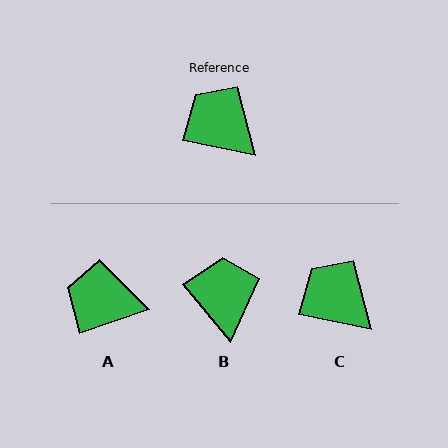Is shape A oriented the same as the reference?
No, it is off by about 31 degrees.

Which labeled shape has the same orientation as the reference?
C.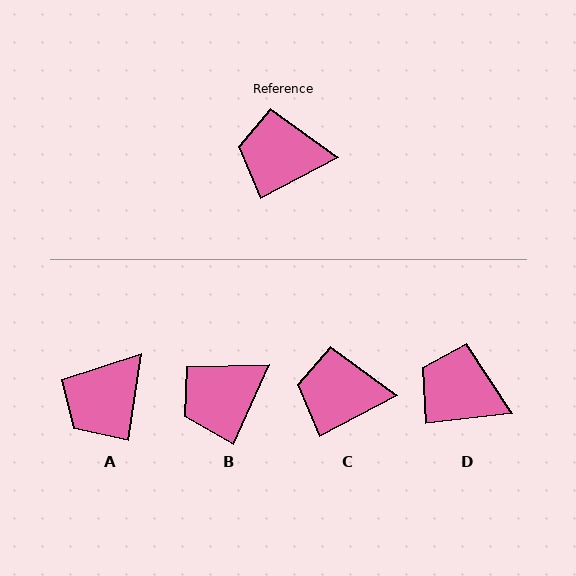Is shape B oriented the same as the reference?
No, it is off by about 38 degrees.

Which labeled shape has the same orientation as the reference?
C.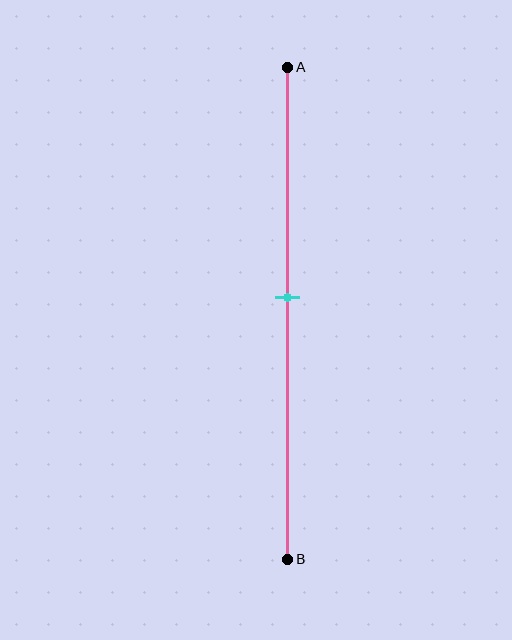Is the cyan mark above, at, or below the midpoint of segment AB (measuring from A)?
The cyan mark is above the midpoint of segment AB.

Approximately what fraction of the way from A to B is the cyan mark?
The cyan mark is approximately 45% of the way from A to B.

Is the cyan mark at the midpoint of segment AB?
No, the mark is at about 45% from A, not at the 50% midpoint.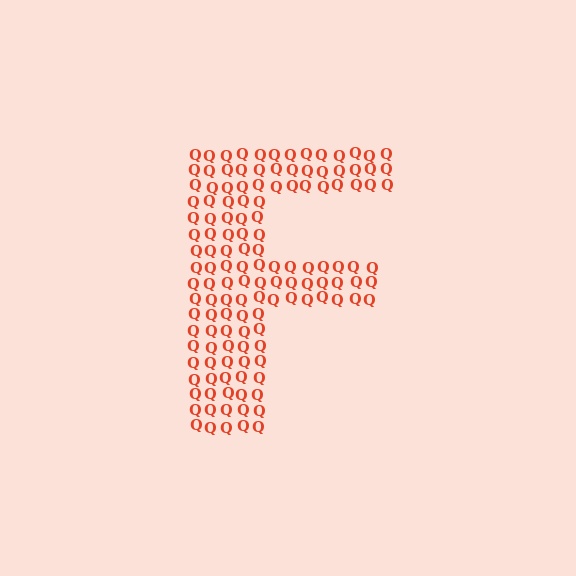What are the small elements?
The small elements are letter Q's.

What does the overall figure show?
The overall figure shows the letter F.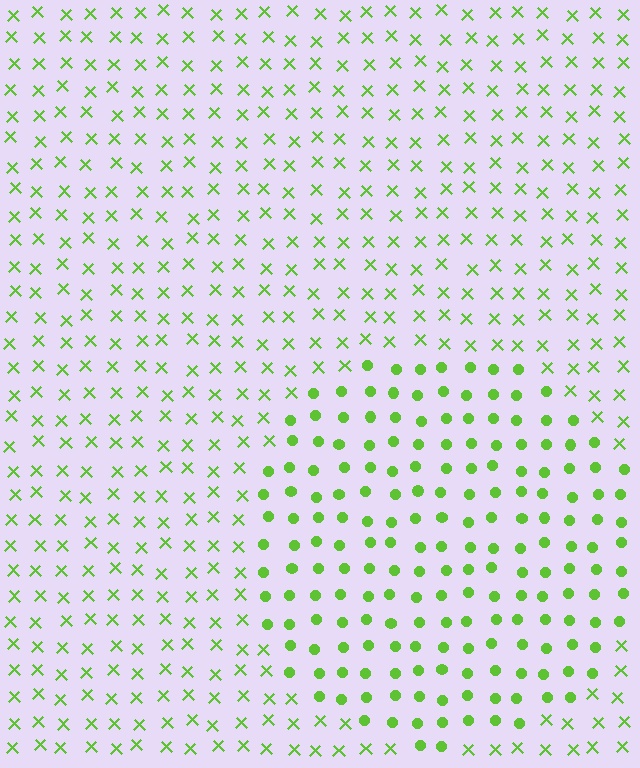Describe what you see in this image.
The image is filled with small lime elements arranged in a uniform grid. A circle-shaped region contains circles, while the surrounding area contains X marks. The boundary is defined purely by the change in element shape.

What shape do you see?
I see a circle.